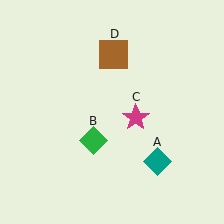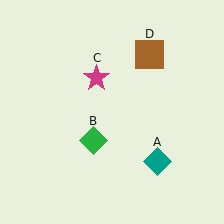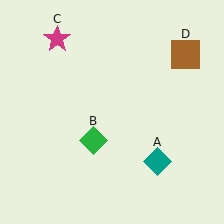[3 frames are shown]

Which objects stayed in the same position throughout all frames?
Teal diamond (object A) and green diamond (object B) remained stationary.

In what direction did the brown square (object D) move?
The brown square (object D) moved right.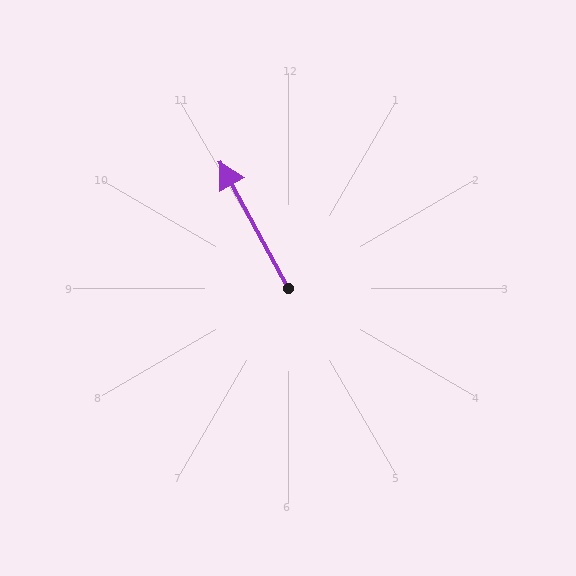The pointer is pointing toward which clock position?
Roughly 11 o'clock.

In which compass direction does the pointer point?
Northwest.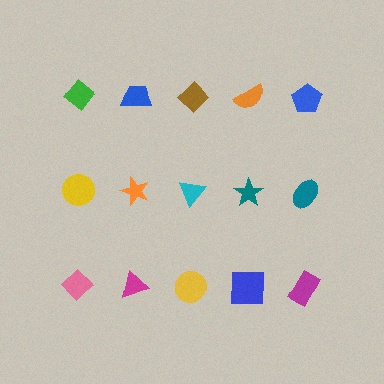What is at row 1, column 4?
An orange semicircle.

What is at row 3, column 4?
A blue square.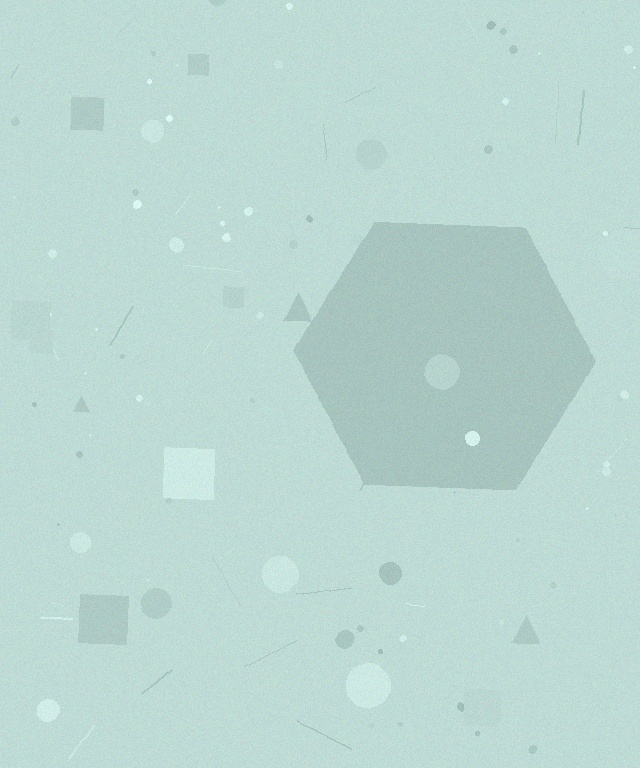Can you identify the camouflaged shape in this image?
The camouflaged shape is a hexagon.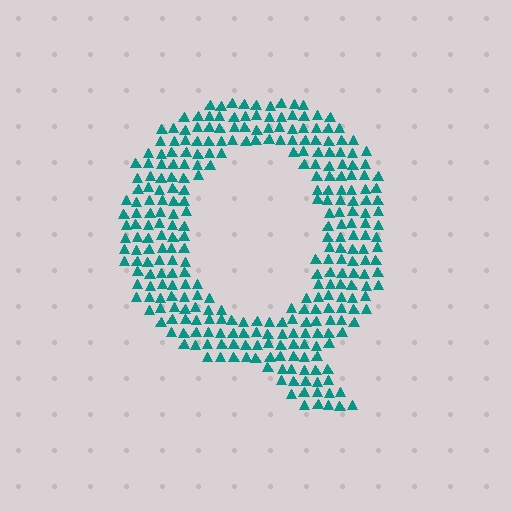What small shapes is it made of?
It is made of small triangles.